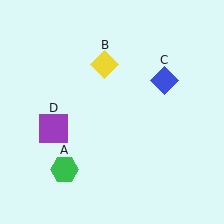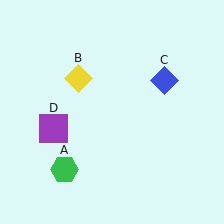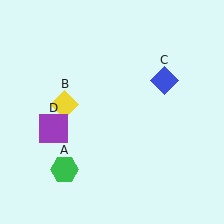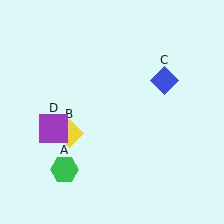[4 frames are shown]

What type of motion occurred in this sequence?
The yellow diamond (object B) rotated counterclockwise around the center of the scene.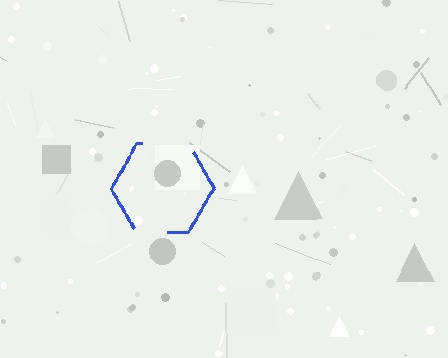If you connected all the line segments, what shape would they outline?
They would outline a hexagon.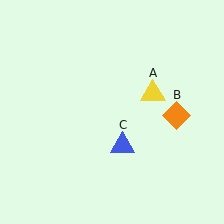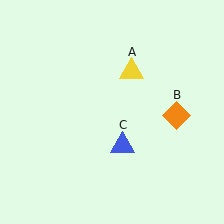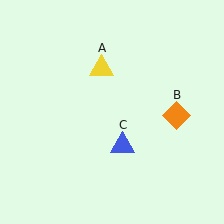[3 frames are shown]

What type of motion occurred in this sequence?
The yellow triangle (object A) rotated counterclockwise around the center of the scene.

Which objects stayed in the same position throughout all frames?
Orange diamond (object B) and blue triangle (object C) remained stationary.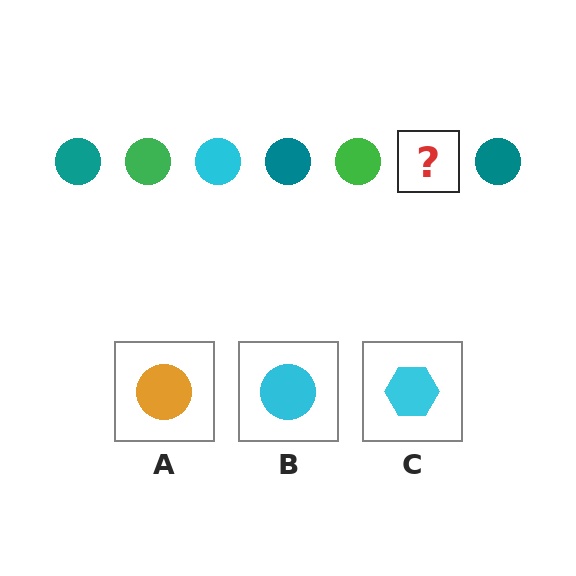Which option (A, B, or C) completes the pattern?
B.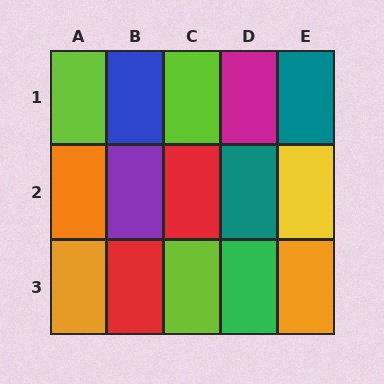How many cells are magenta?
1 cell is magenta.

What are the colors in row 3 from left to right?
Orange, red, lime, green, orange.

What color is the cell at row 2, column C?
Red.